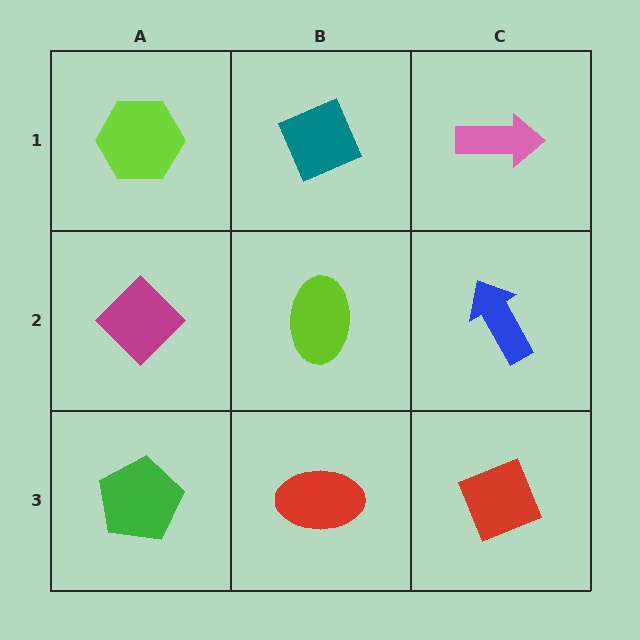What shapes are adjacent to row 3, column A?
A magenta diamond (row 2, column A), a red ellipse (row 3, column B).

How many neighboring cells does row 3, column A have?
2.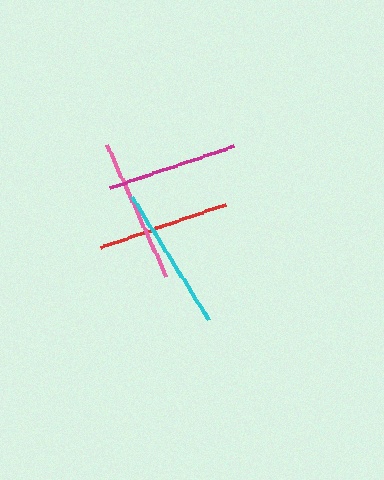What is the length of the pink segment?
The pink segment is approximately 144 pixels long.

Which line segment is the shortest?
The magenta line is the shortest at approximately 131 pixels.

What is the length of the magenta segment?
The magenta segment is approximately 131 pixels long.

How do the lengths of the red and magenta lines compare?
The red and magenta lines are approximately the same length.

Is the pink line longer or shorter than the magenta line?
The pink line is longer than the magenta line.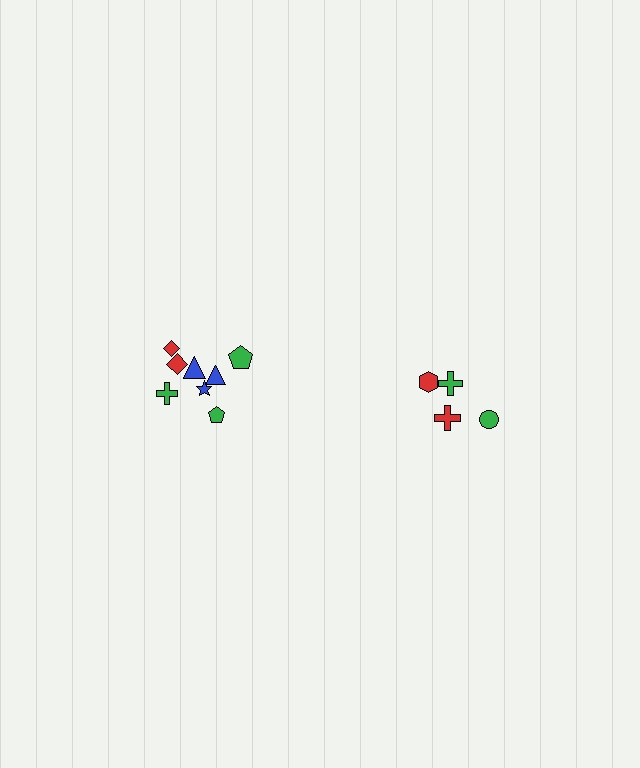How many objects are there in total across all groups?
There are 12 objects.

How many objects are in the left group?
There are 8 objects.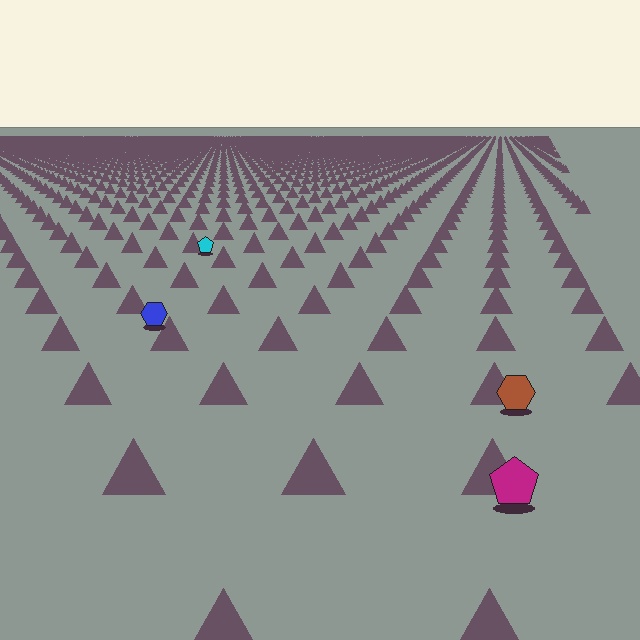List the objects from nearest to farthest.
From nearest to farthest: the magenta pentagon, the brown hexagon, the blue hexagon, the cyan pentagon.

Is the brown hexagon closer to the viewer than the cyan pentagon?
Yes. The brown hexagon is closer — you can tell from the texture gradient: the ground texture is coarser near it.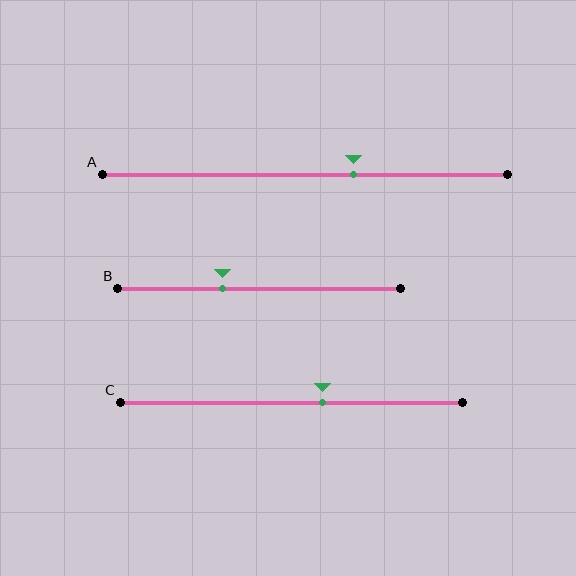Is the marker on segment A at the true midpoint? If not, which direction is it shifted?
No, the marker on segment A is shifted to the right by about 12% of the segment length.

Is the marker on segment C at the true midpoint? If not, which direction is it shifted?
No, the marker on segment C is shifted to the right by about 9% of the segment length.